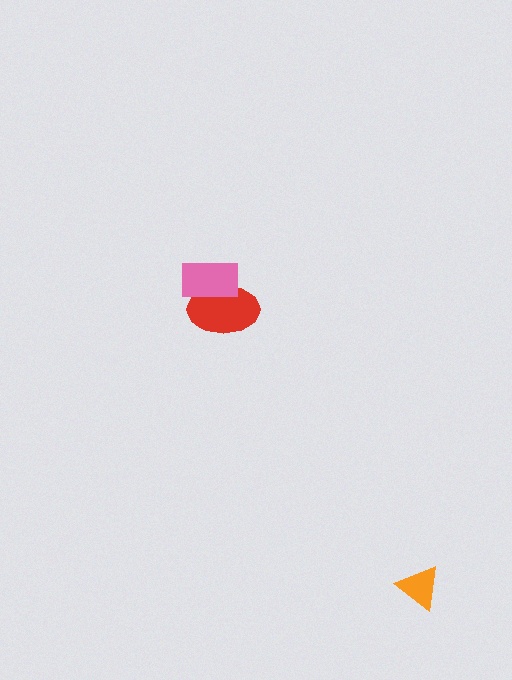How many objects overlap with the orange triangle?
0 objects overlap with the orange triangle.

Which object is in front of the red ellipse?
The pink rectangle is in front of the red ellipse.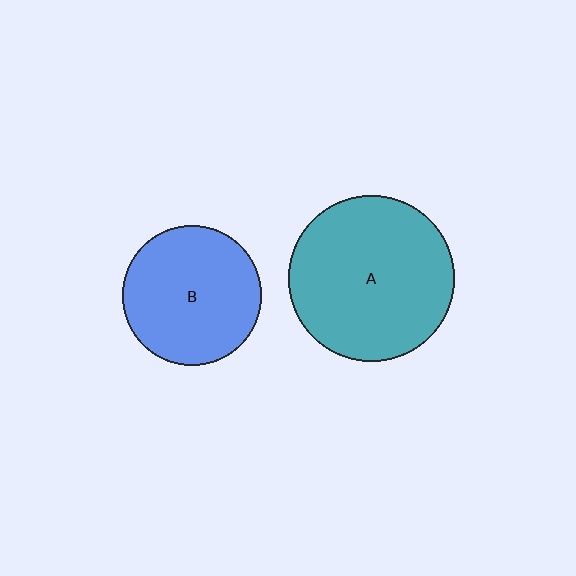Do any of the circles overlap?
No, none of the circles overlap.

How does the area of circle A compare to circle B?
Approximately 1.4 times.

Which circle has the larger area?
Circle A (teal).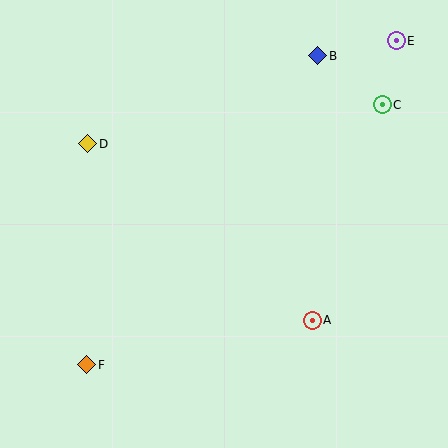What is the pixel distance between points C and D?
The distance between C and D is 297 pixels.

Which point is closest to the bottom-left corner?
Point F is closest to the bottom-left corner.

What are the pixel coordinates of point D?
Point D is at (88, 144).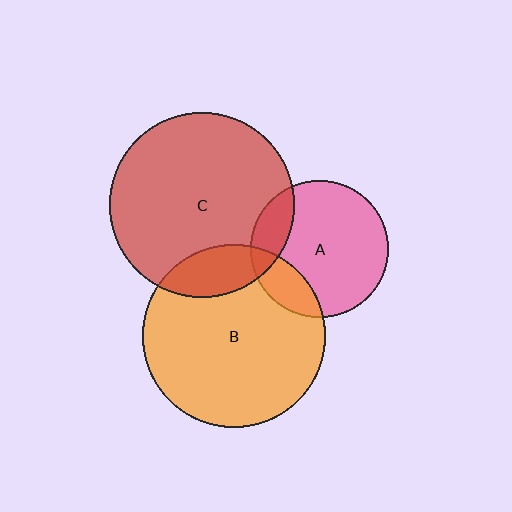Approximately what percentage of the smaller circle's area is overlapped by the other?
Approximately 15%.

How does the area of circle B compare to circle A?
Approximately 1.8 times.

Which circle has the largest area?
Circle C (red).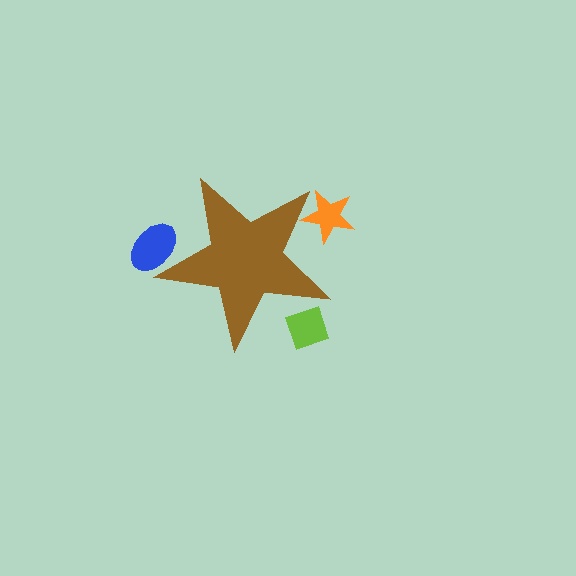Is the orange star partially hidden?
Yes, the orange star is partially hidden behind the brown star.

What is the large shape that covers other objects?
A brown star.